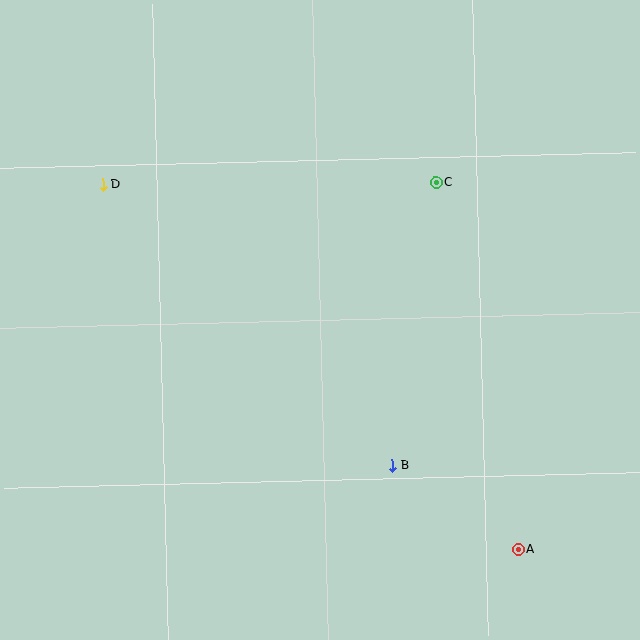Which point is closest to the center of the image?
Point B at (393, 465) is closest to the center.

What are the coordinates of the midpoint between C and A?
The midpoint between C and A is at (477, 366).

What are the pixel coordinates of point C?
Point C is at (436, 182).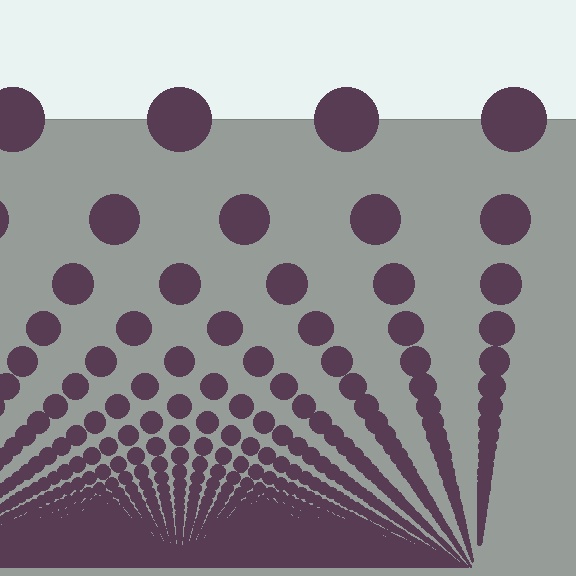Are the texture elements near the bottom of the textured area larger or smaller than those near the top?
Smaller. The gradient is inverted — elements near the bottom are smaller and denser.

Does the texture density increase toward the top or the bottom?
Density increases toward the bottom.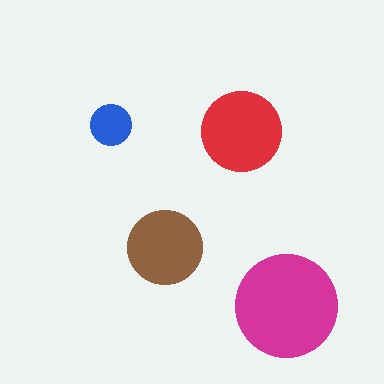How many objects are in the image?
There are 4 objects in the image.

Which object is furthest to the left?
The blue circle is leftmost.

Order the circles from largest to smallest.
the magenta one, the red one, the brown one, the blue one.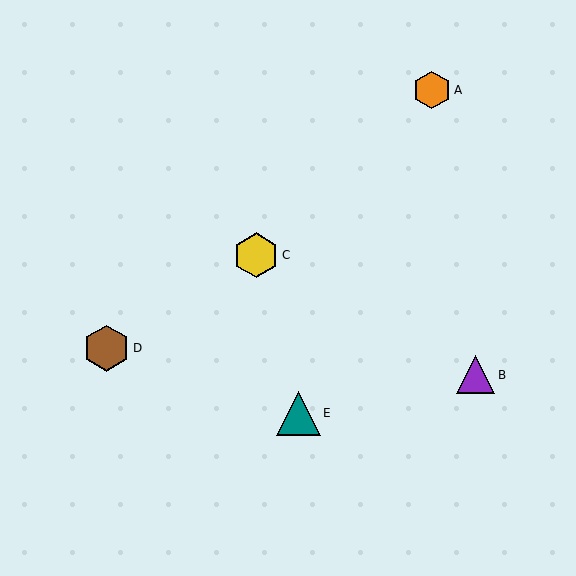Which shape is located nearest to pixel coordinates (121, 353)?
The brown hexagon (labeled D) at (107, 348) is nearest to that location.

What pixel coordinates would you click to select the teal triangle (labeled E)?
Click at (298, 413) to select the teal triangle E.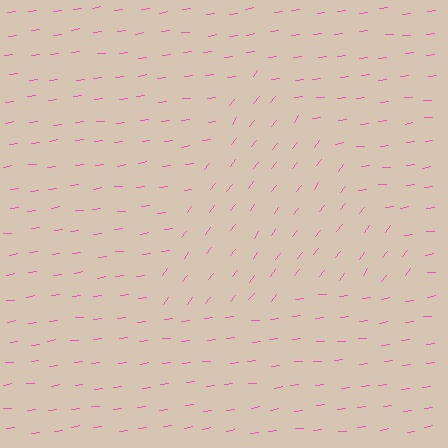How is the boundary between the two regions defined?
The boundary is defined purely by a change in line orientation (approximately 45 degrees difference). All lines are the same color and thickness.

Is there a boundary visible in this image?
Yes, there is a texture boundary formed by a change in line orientation.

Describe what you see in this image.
The image is filled with small pink line segments. A triangle region in the image has lines oriented differently from the surrounding lines, creating a visible texture boundary.